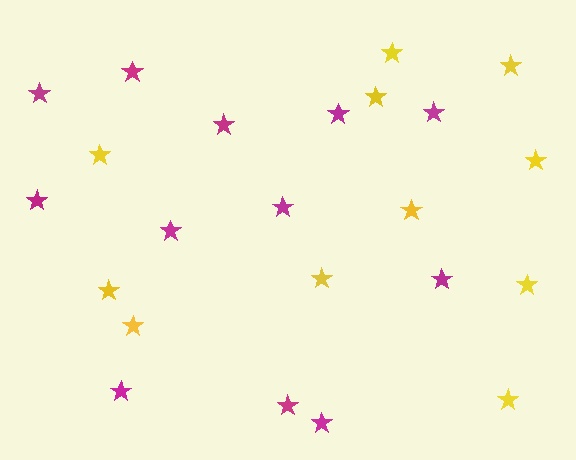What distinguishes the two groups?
There are 2 groups: one group of yellow stars (11) and one group of magenta stars (12).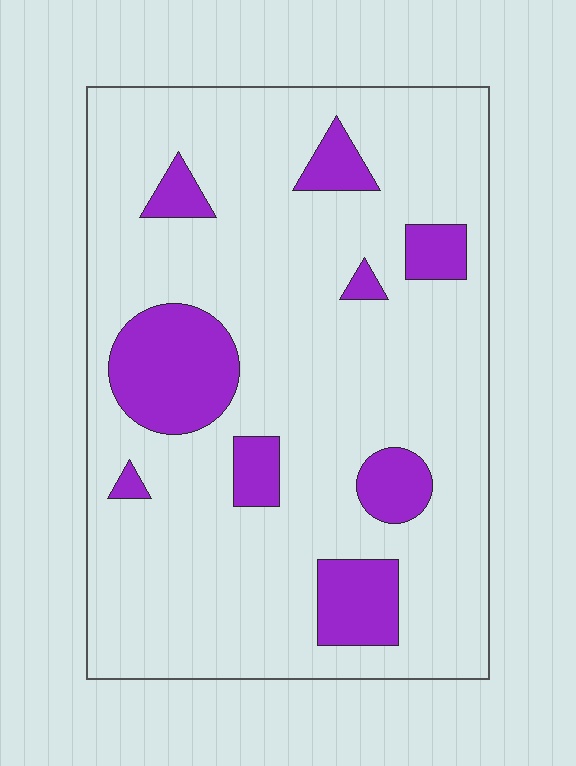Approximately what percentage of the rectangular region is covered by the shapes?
Approximately 15%.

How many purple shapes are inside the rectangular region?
9.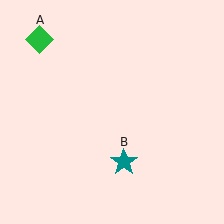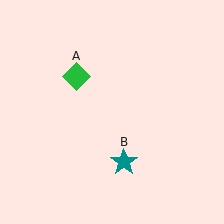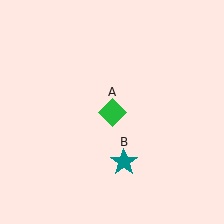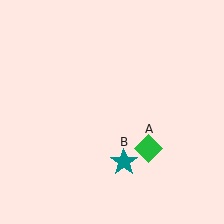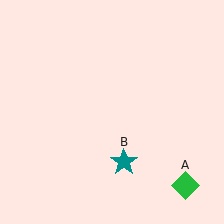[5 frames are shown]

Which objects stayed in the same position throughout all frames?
Teal star (object B) remained stationary.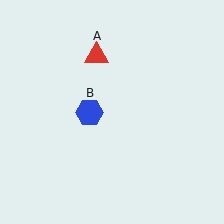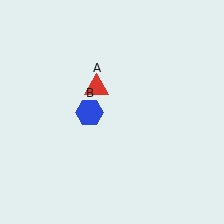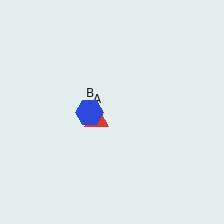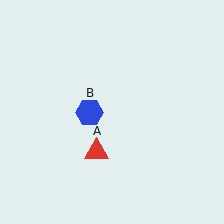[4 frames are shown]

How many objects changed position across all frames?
1 object changed position: red triangle (object A).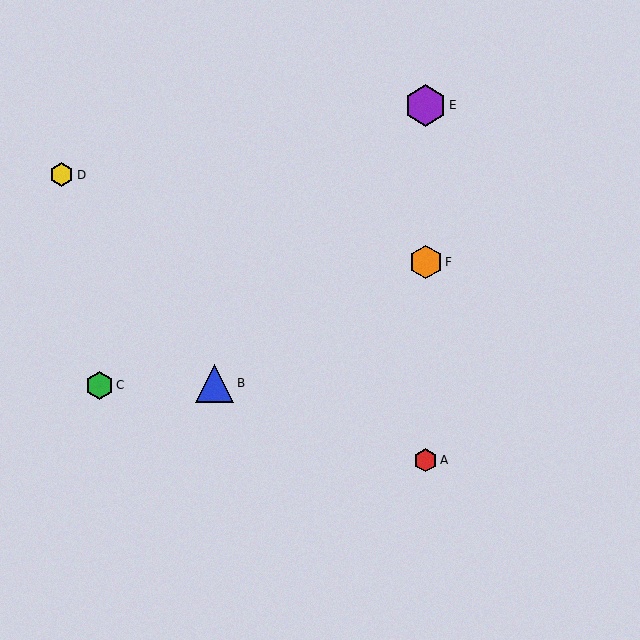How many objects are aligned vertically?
3 objects (A, E, F) are aligned vertically.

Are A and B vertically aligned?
No, A is at x≈426 and B is at x≈215.